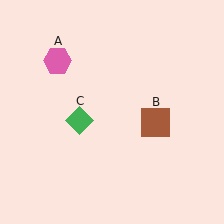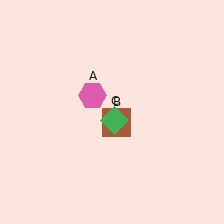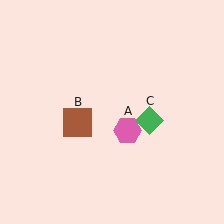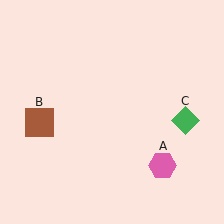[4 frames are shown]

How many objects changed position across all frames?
3 objects changed position: pink hexagon (object A), brown square (object B), green diamond (object C).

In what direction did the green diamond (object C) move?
The green diamond (object C) moved right.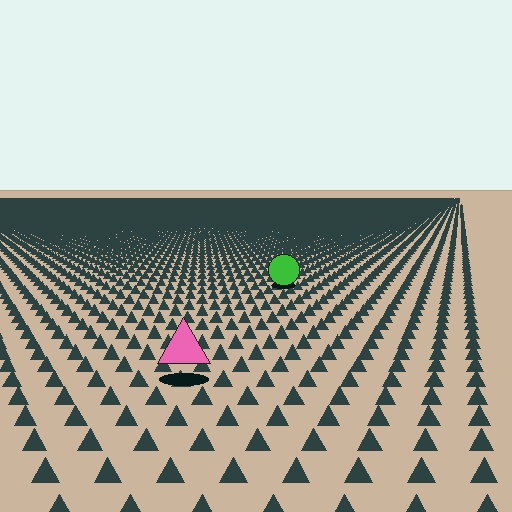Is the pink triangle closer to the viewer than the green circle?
Yes. The pink triangle is closer — you can tell from the texture gradient: the ground texture is coarser near it.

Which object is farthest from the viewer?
The green circle is farthest from the viewer. It appears smaller and the ground texture around it is denser.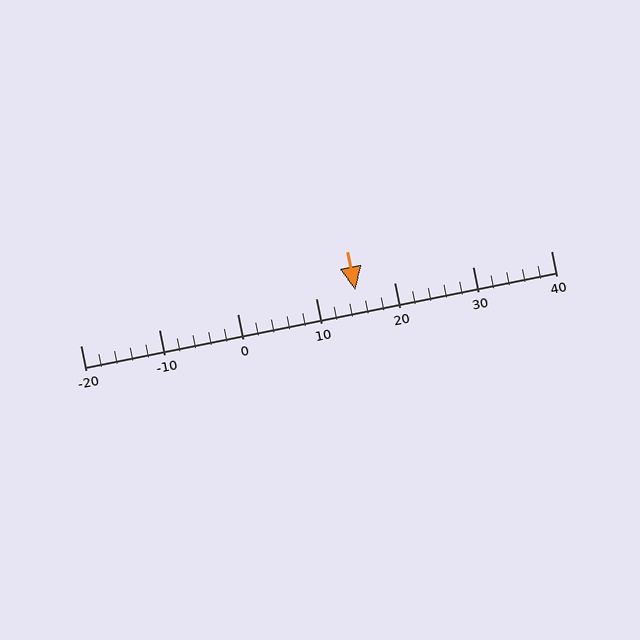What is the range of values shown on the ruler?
The ruler shows values from -20 to 40.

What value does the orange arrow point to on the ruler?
The orange arrow points to approximately 15.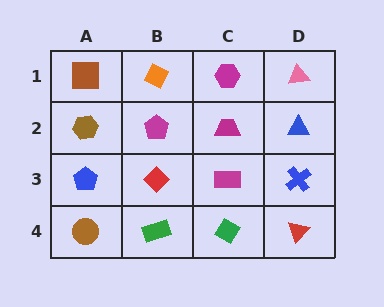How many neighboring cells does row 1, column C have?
3.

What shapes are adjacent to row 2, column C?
A magenta hexagon (row 1, column C), a magenta rectangle (row 3, column C), a magenta pentagon (row 2, column B), a blue triangle (row 2, column D).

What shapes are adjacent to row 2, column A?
A brown square (row 1, column A), a blue pentagon (row 3, column A), a magenta pentagon (row 2, column B).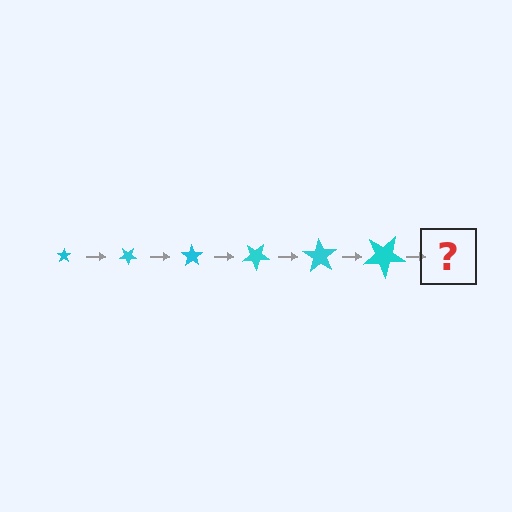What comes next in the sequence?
The next element should be a star, larger than the previous one and rotated 210 degrees from the start.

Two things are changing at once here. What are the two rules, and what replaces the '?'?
The two rules are that the star grows larger each step and it rotates 35 degrees each step. The '?' should be a star, larger than the previous one and rotated 210 degrees from the start.